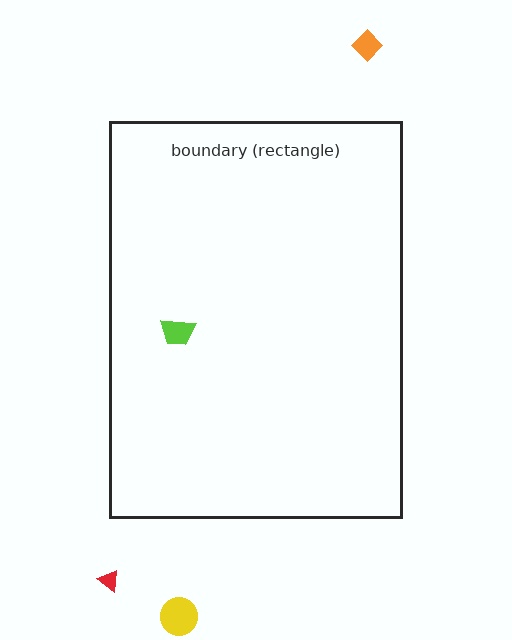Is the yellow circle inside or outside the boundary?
Outside.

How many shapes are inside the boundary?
1 inside, 3 outside.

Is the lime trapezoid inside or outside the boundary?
Inside.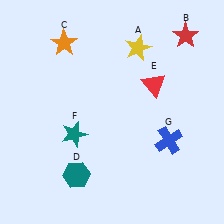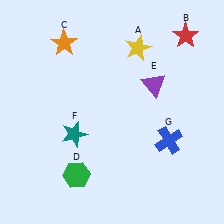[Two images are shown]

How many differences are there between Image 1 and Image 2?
There are 2 differences between the two images.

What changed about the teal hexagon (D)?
In Image 1, D is teal. In Image 2, it changed to green.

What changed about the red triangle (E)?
In Image 1, E is red. In Image 2, it changed to purple.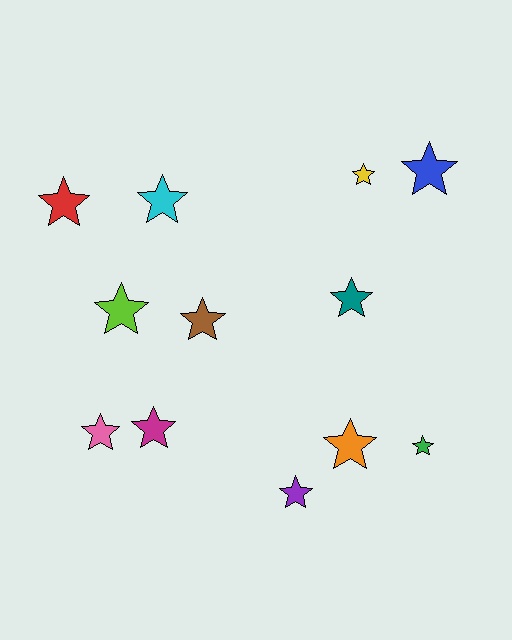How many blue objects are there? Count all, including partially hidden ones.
There is 1 blue object.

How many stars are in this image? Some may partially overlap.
There are 12 stars.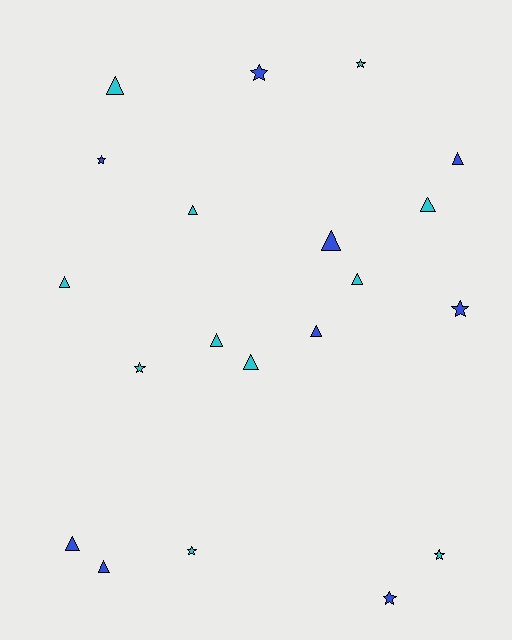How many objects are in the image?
There are 20 objects.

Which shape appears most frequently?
Triangle, with 12 objects.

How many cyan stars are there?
There are 4 cyan stars.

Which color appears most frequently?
Cyan, with 11 objects.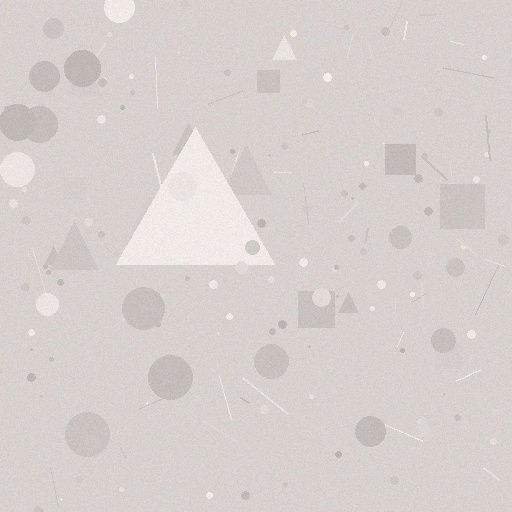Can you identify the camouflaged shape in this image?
The camouflaged shape is a triangle.